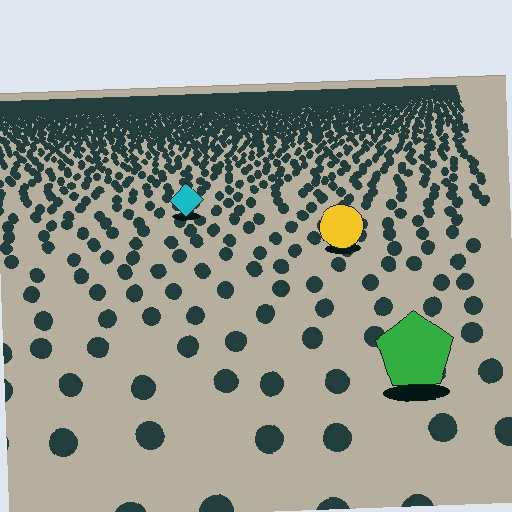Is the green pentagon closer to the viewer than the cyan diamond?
Yes. The green pentagon is closer — you can tell from the texture gradient: the ground texture is coarser near it.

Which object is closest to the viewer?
The green pentagon is closest. The texture marks near it are larger and more spread out.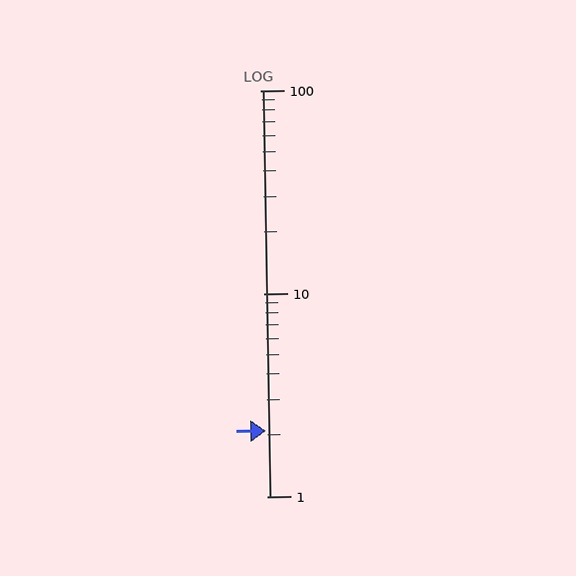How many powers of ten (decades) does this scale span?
The scale spans 2 decades, from 1 to 100.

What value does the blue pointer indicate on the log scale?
The pointer indicates approximately 2.1.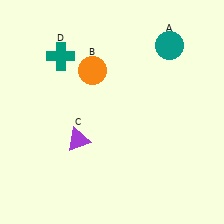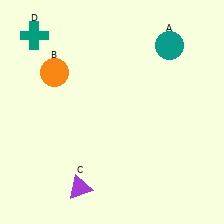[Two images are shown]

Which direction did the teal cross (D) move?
The teal cross (D) moved left.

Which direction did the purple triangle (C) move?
The purple triangle (C) moved down.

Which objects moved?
The objects that moved are: the orange circle (B), the purple triangle (C), the teal cross (D).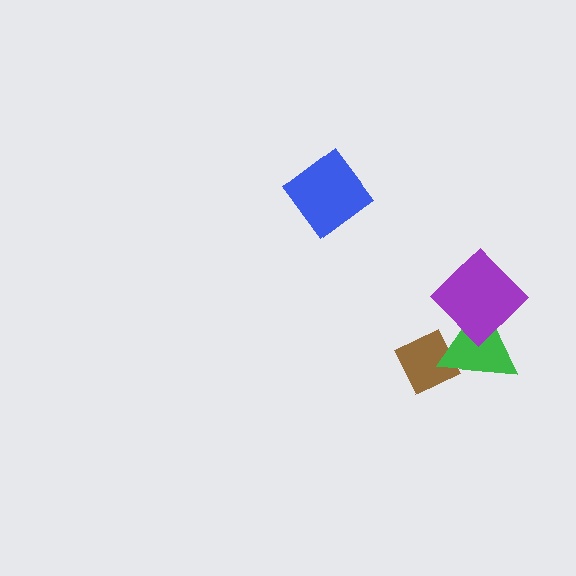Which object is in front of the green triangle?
The purple diamond is in front of the green triangle.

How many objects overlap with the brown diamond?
1 object overlaps with the brown diamond.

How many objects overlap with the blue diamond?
0 objects overlap with the blue diamond.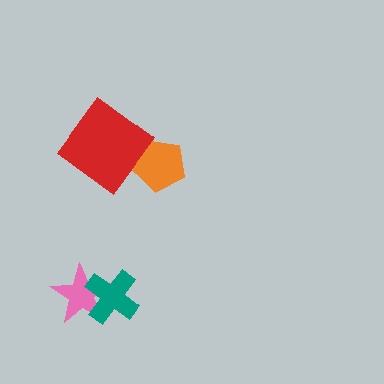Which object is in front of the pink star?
The teal cross is in front of the pink star.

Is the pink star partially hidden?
Yes, it is partially covered by another shape.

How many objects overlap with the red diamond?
0 objects overlap with the red diamond.